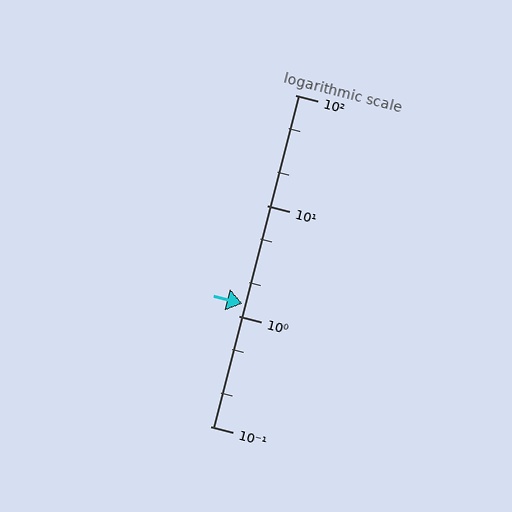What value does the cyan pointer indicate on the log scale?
The pointer indicates approximately 1.3.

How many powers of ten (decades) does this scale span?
The scale spans 3 decades, from 0.1 to 100.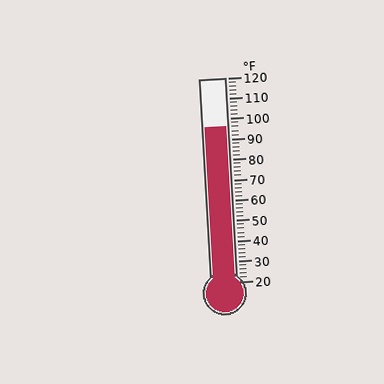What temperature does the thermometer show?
The thermometer shows approximately 96°F.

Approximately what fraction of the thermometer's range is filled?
The thermometer is filled to approximately 75% of its range.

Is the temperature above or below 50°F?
The temperature is above 50°F.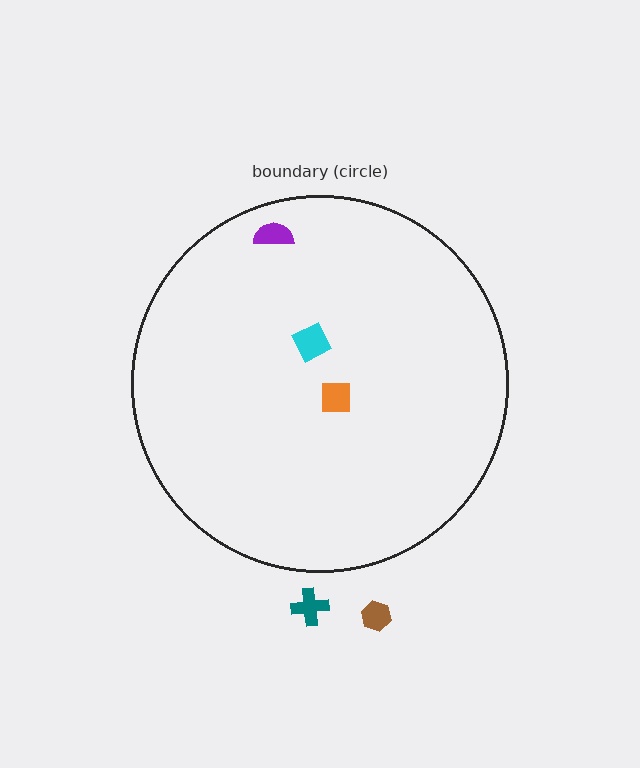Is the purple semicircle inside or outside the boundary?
Inside.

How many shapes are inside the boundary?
3 inside, 2 outside.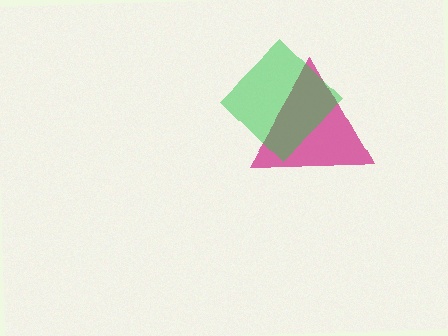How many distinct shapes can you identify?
There are 2 distinct shapes: a magenta triangle, a green diamond.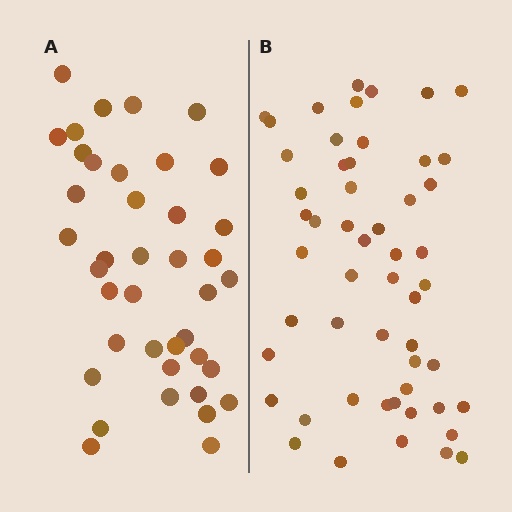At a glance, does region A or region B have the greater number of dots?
Region B (the right region) has more dots.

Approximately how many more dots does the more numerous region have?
Region B has approximately 15 more dots than region A.